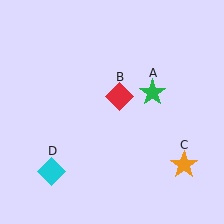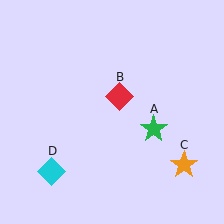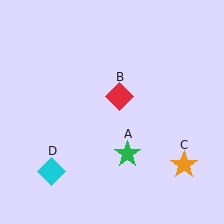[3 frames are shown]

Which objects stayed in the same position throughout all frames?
Red diamond (object B) and orange star (object C) and cyan diamond (object D) remained stationary.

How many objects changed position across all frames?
1 object changed position: green star (object A).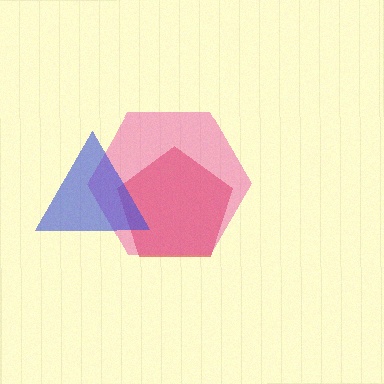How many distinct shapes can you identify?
There are 3 distinct shapes: a red pentagon, a pink hexagon, a blue triangle.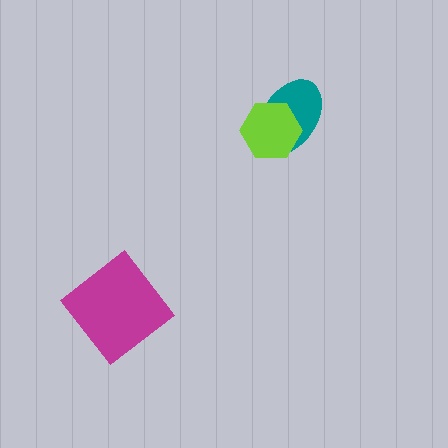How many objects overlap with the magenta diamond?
0 objects overlap with the magenta diamond.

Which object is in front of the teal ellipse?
The lime hexagon is in front of the teal ellipse.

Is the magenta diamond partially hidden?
No, no other shape covers it.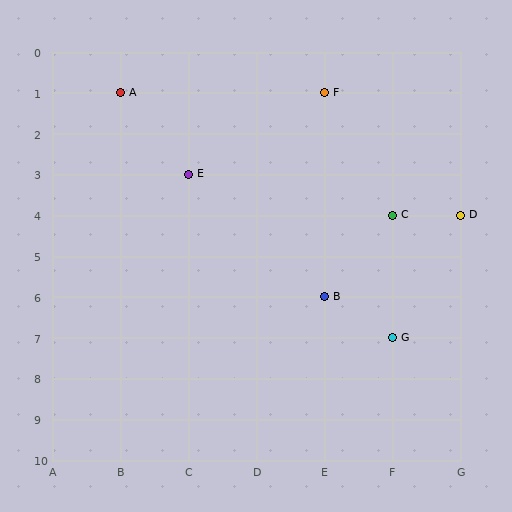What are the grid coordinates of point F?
Point F is at grid coordinates (E, 1).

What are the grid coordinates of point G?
Point G is at grid coordinates (F, 7).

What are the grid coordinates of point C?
Point C is at grid coordinates (F, 4).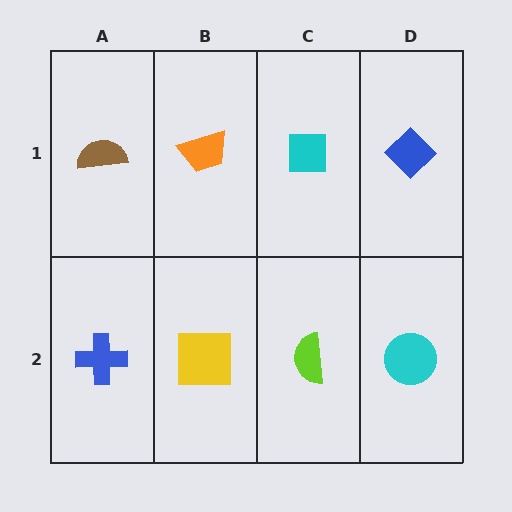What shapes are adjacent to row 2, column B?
An orange trapezoid (row 1, column B), a blue cross (row 2, column A), a lime semicircle (row 2, column C).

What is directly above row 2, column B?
An orange trapezoid.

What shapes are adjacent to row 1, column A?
A blue cross (row 2, column A), an orange trapezoid (row 1, column B).